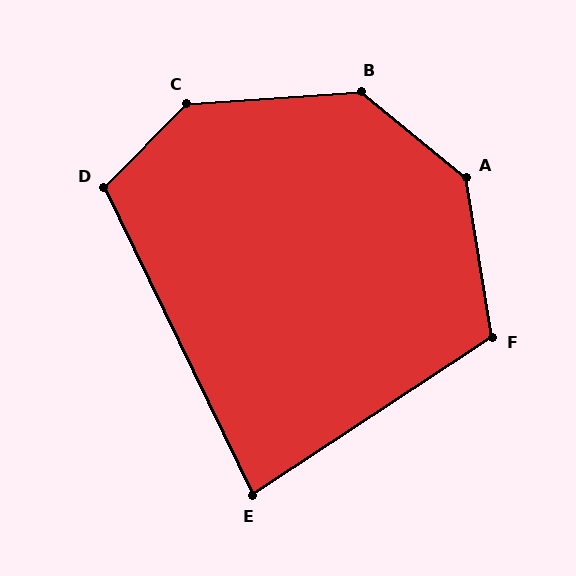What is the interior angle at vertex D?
Approximately 109 degrees (obtuse).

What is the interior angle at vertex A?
Approximately 138 degrees (obtuse).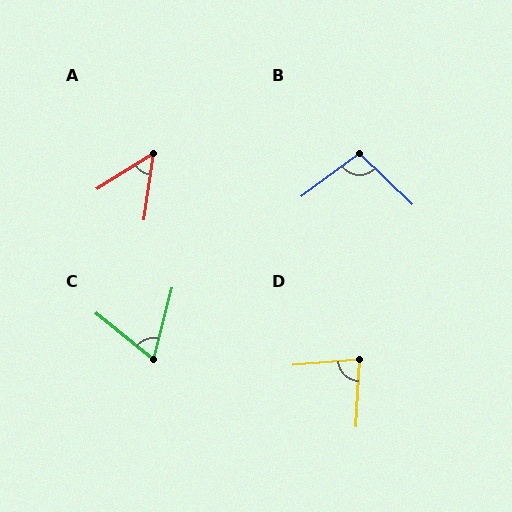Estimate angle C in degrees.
Approximately 65 degrees.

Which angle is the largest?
B, at approximately 99 degrees.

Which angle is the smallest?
A, at approximately 49 degrees.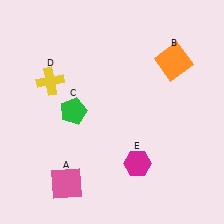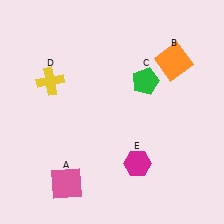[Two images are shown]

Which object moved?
The green pentagon (C) moved right.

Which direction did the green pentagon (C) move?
The green pentagon (C) moved right.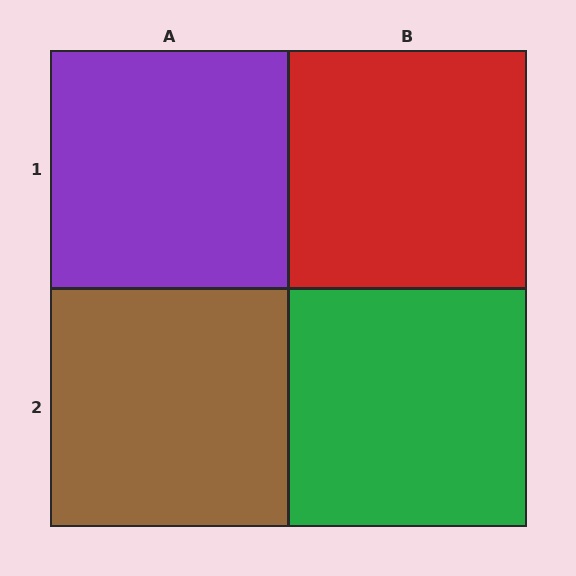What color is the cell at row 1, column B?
Red.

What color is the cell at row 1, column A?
Purple.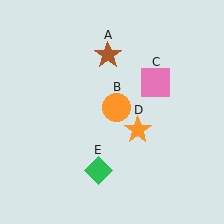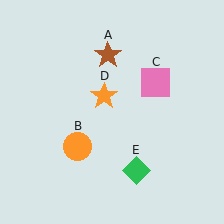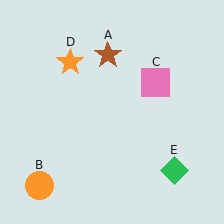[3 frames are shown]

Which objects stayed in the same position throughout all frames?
Brown star (object A) and pink square (object C) remained stationary.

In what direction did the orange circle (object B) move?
The orange circle (object B) moved down and to the left.